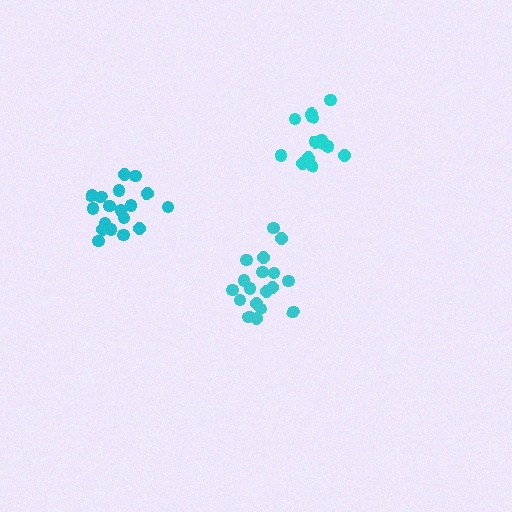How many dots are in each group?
Group 1: 18 dots, Group 2: 18 dots, Group 3: 14 dots (50 total).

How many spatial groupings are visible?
There are 3 spatial groupings.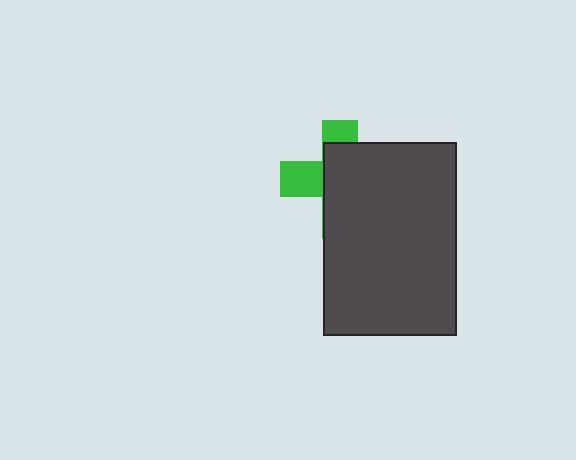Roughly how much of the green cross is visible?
A small part of it is visible (roughly 34%).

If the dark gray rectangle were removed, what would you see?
You would see the complete green cross.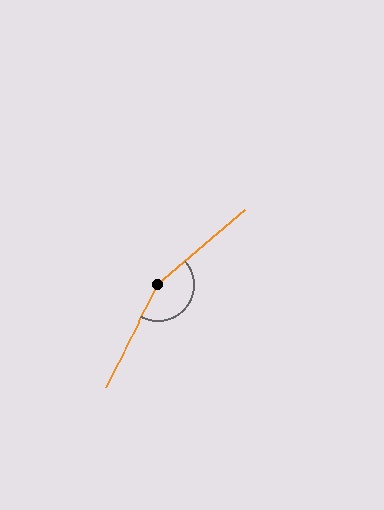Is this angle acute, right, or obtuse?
It is obtuse.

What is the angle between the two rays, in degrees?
Approximately 158 degrees.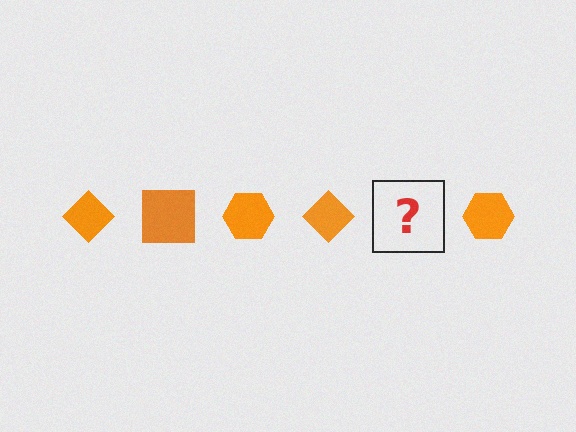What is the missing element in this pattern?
The missing element is an orange square.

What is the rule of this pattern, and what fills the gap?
The rule is that the pattern cycles through diamond, square, hexagon shapes in orange. The gap should be filled with an orange square.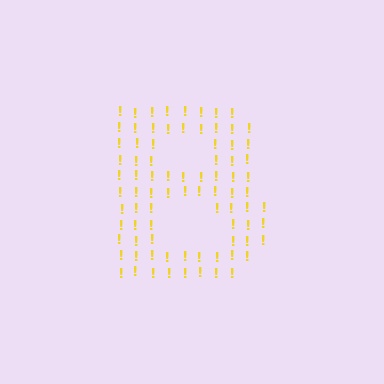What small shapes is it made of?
It is made of small exclamation marks.